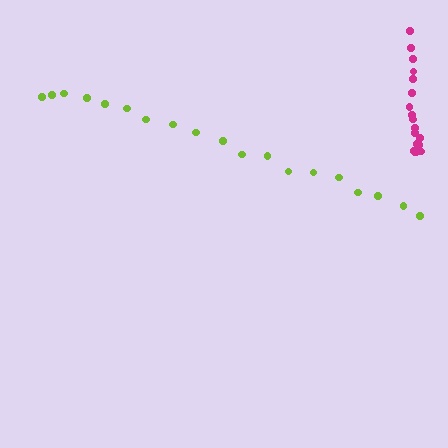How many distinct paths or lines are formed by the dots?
There are 2 distinct paths.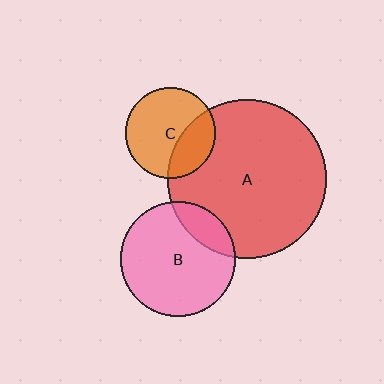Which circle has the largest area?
Circle A (red).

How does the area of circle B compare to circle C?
Approximately 1.6 times.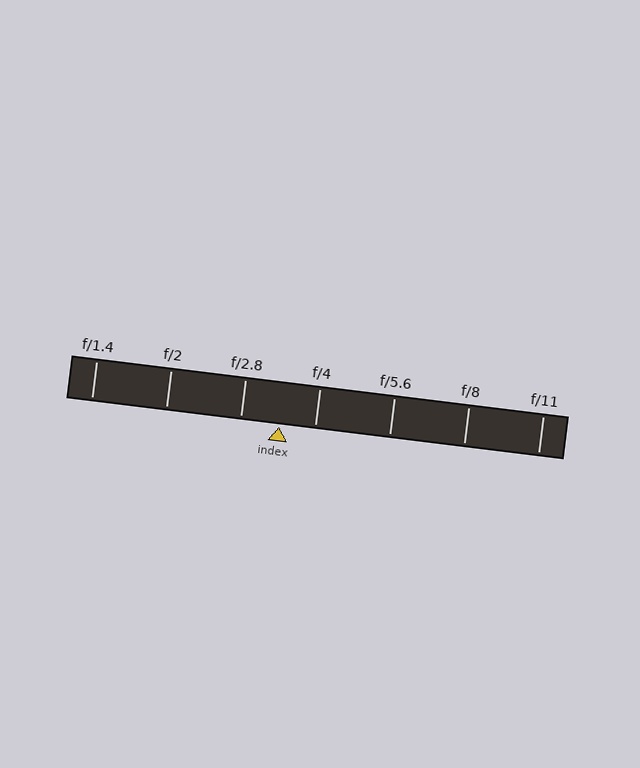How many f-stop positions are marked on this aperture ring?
There are 7 f-stop positions marked.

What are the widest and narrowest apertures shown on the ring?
The widest aperture shown is f/1.4 and the narrowest is f/11.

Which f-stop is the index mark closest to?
The index mark is closest to f/4.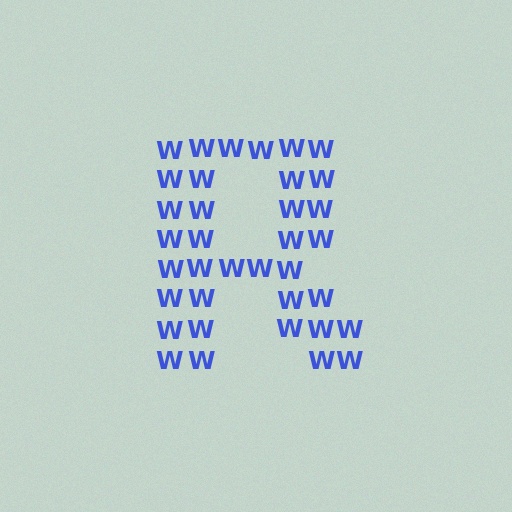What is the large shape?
The large shape is the letter R.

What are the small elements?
The small elements are letter W's.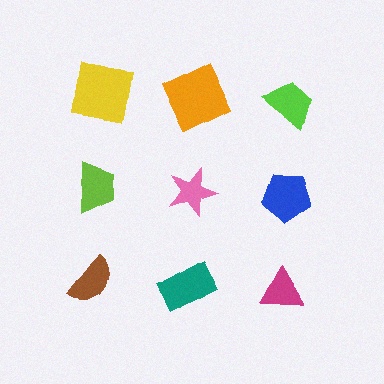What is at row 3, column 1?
A brown semicircle.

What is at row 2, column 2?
A pink star.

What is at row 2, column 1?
A lime trapezoid.